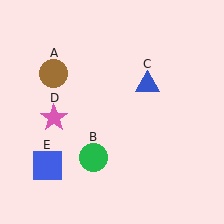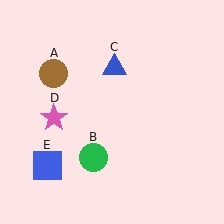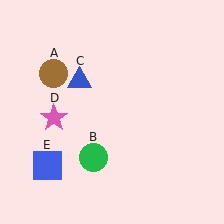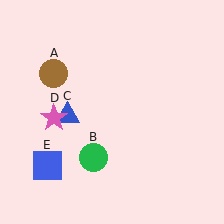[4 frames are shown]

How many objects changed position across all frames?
1 object changed position: blue triangle (object C).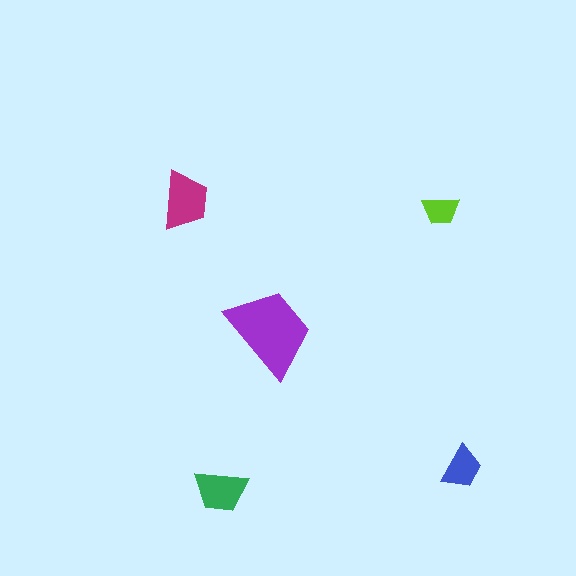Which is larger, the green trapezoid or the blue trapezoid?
The green one.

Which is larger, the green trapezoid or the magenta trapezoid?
The magenta one.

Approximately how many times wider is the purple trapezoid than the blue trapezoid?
About 2 times wider.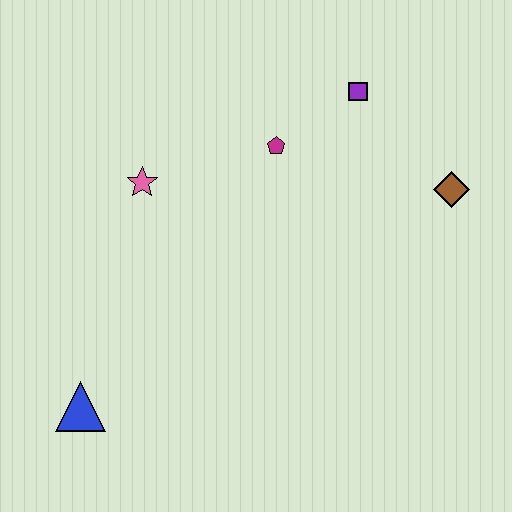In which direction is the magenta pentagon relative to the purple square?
The magenta pentagon is to the left of the purple square.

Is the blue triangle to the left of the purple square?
Yes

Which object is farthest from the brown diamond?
The blue triangle is farthest from the brown diamond.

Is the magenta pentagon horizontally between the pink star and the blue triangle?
No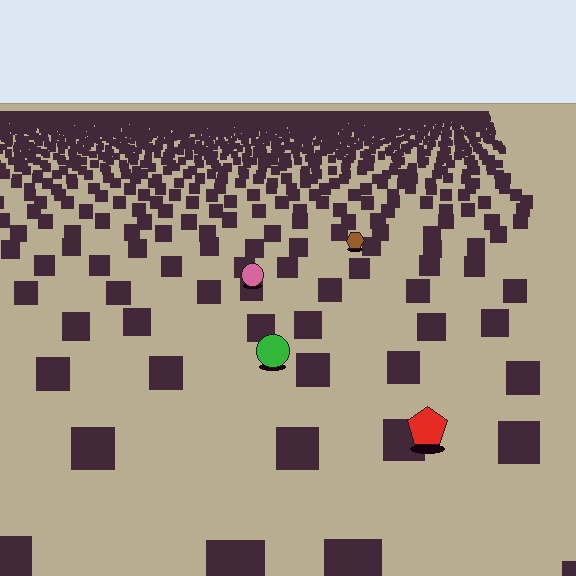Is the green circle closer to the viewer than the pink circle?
Yes. The green circle is closer — you can tell from the texture gradient: the ground texture is coarser near it.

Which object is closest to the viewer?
The red pentagon is closest. The texture marks near it are larger and more spread out.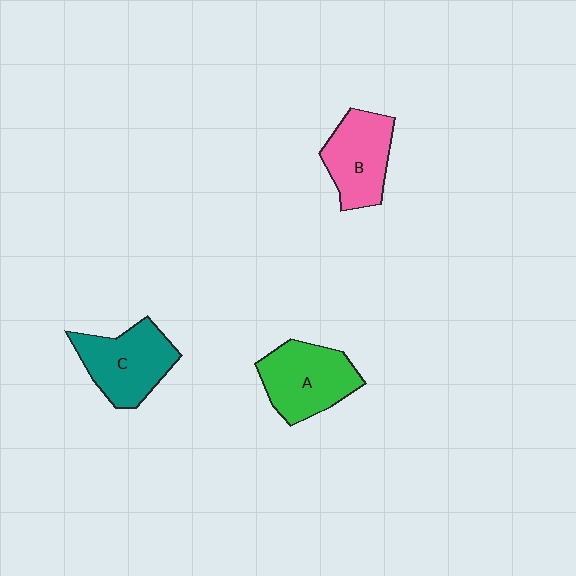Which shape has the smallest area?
Shape B (pink).